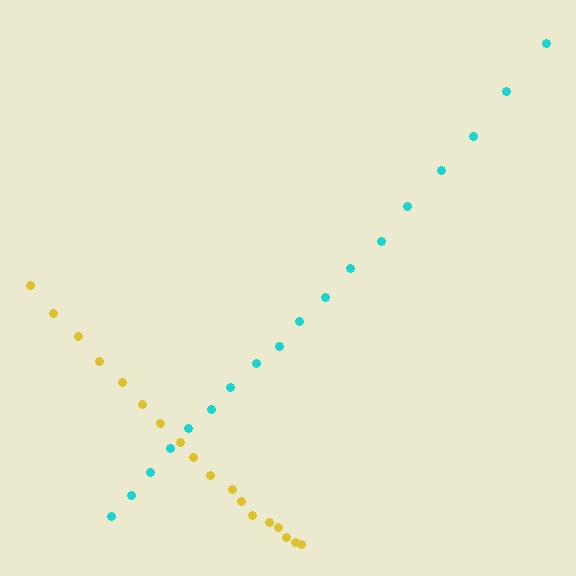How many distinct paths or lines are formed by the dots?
There are 2 distinct paths.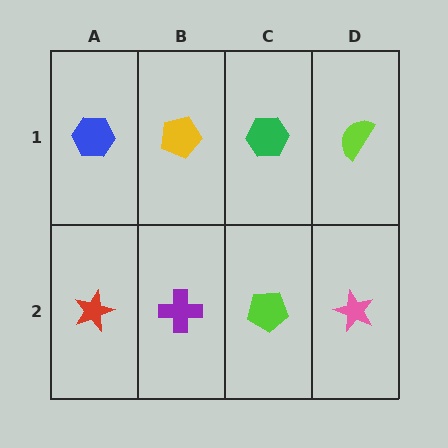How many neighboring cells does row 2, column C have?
3.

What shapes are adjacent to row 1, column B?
A purple cross (row 2, column B), a blue hexagon (row 1, column A), a green hexagon (row 1, column C).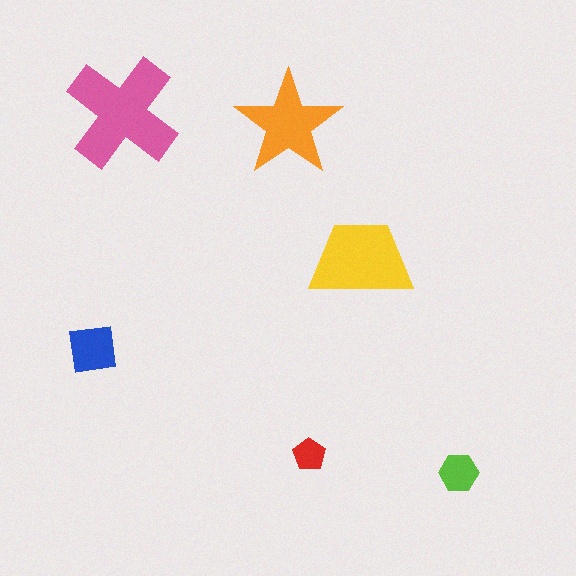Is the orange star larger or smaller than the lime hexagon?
Larger.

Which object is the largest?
The pink cross.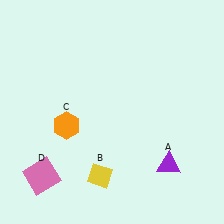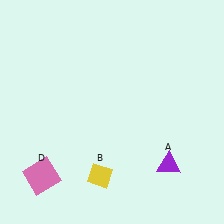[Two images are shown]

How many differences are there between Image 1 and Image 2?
There is 1 difference between the two images.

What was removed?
The orange hexagon (C) was removed in Image 2.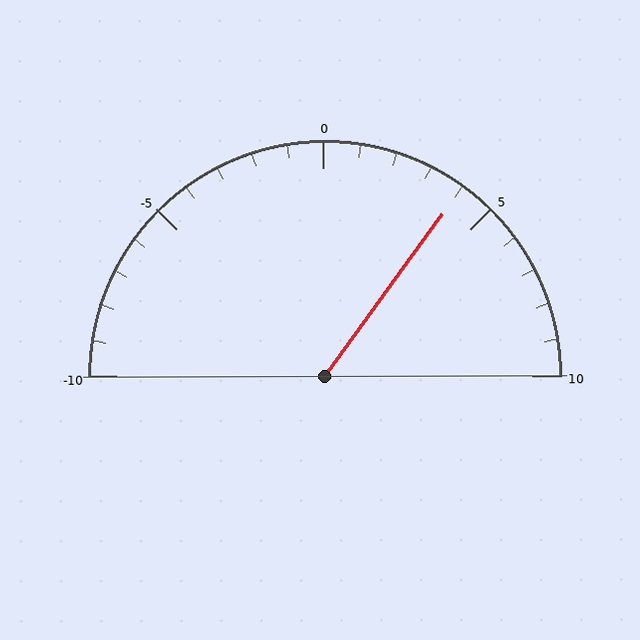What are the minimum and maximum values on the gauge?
The gauge ranges from -10 to 10.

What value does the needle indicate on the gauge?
The needle indicates approximately 4.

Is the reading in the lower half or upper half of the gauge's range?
The reading is in the upper half of the range (-10 to 10).